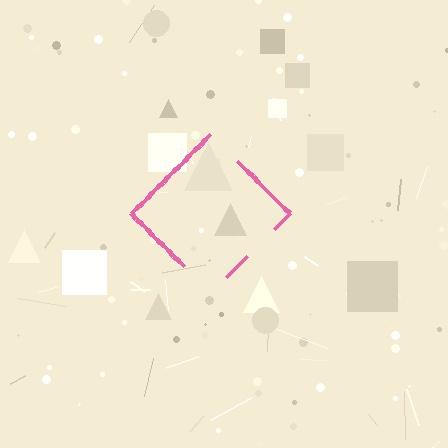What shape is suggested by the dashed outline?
The dashed outline suggests a diamond.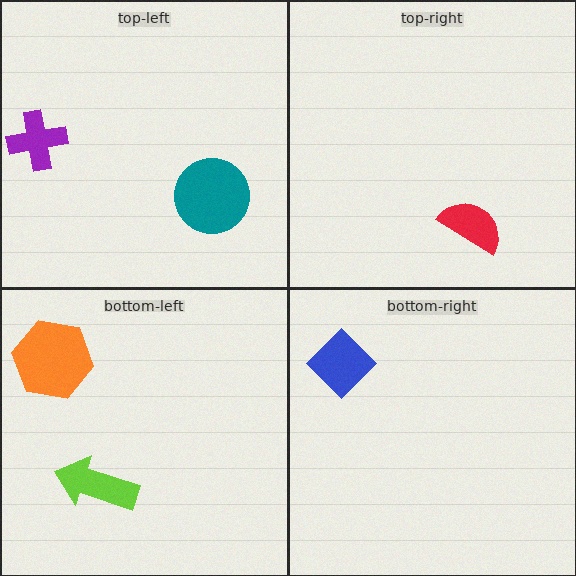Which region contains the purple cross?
The top-left region.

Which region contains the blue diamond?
The bottom-right region.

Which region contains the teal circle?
The top-left region.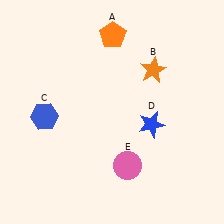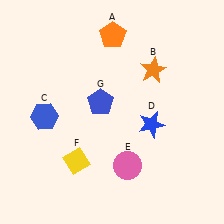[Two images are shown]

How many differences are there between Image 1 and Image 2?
There are 2 differences between the two images.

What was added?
A yellow diamond (F), a blue pentagon (G) were added in Image 2.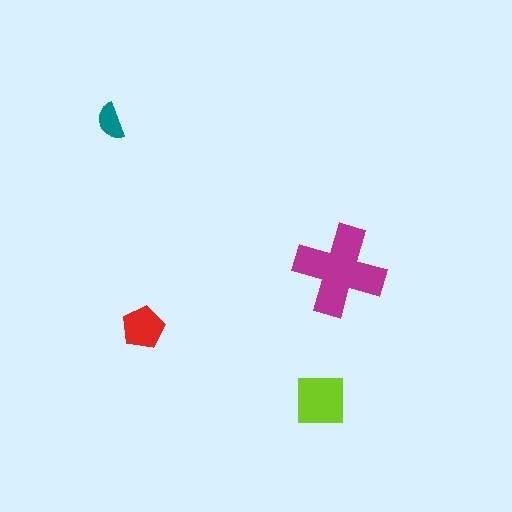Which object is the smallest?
The teal semicircle.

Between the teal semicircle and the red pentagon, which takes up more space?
The red pentagon.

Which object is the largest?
The magenta cross.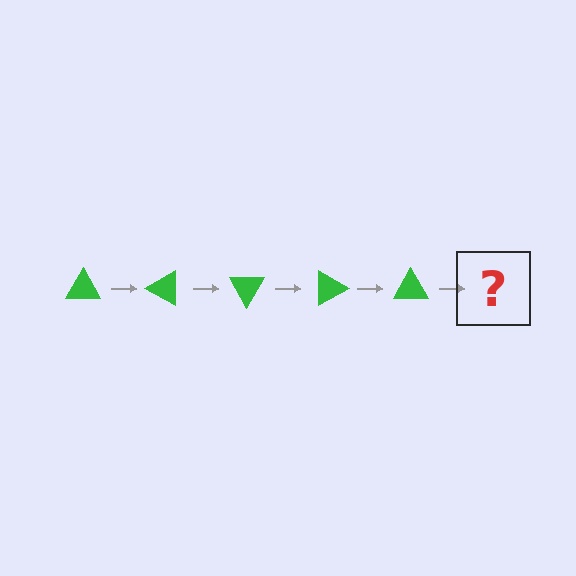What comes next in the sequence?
The next element should be a green triangle rotated 150 degrees.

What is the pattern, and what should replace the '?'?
The pattern is that the triangle rotates 30 degrees each step. The '?' should be a green triangle rotated 150 degrees.